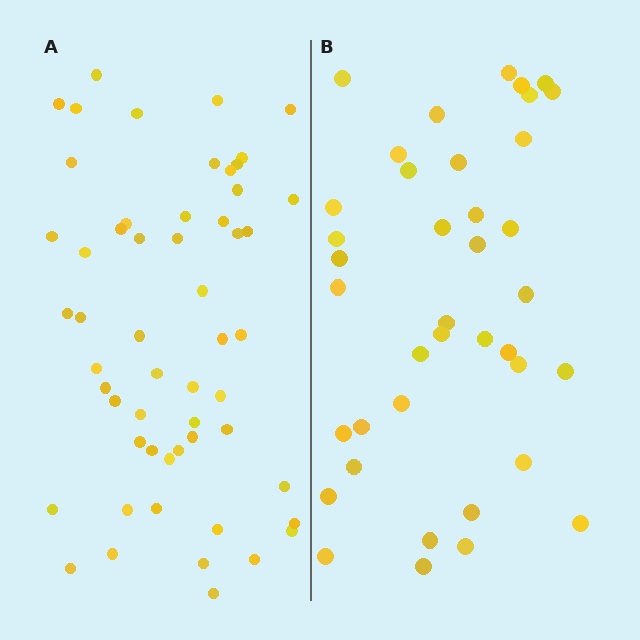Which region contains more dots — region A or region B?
Region A (the left region) has more dots.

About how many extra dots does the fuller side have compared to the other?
Region A has approximately 15 more dots than region B.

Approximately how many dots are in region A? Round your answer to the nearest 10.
About 60 dots. (The exact count is 55, which rounds to 60.)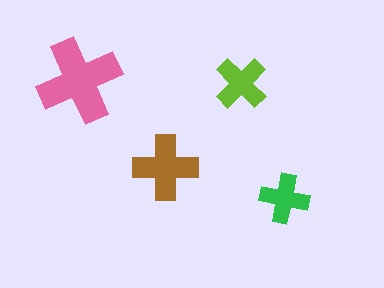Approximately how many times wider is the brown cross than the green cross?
About 1.5 times wider.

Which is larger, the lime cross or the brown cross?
The brown one.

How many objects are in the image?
There are 4 objects in the image.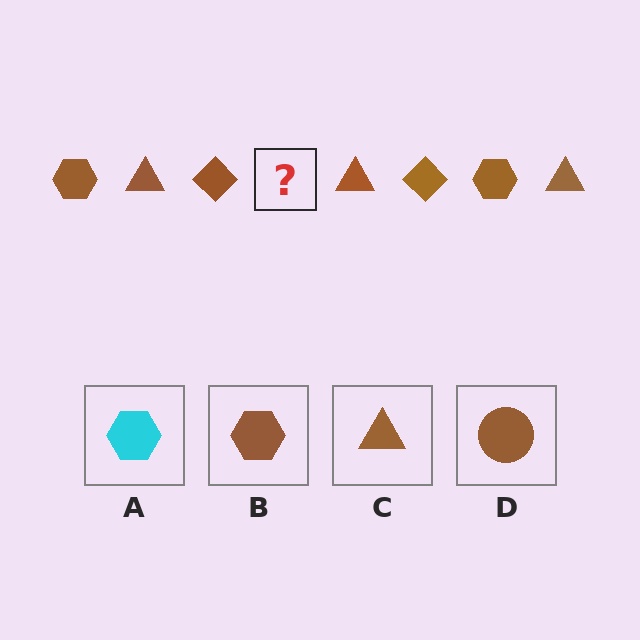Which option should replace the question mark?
Option B.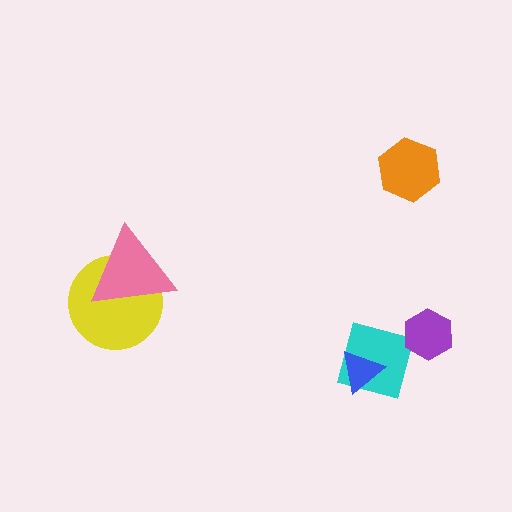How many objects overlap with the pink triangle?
1 object overlaps with the pink triangle.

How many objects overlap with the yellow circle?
1 object overlaps with the yellow circle.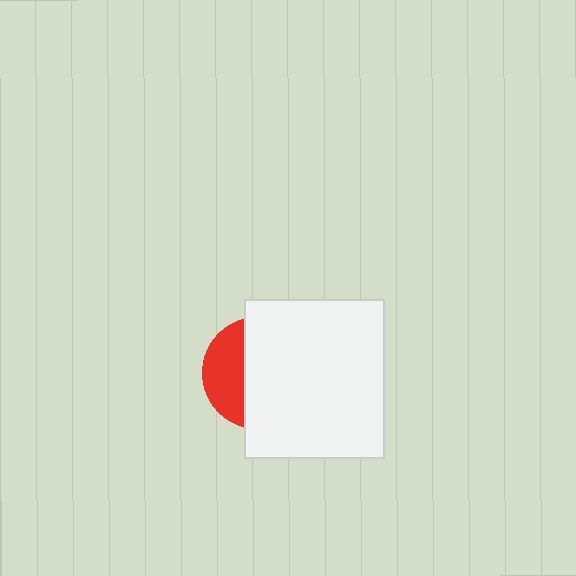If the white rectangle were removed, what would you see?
You would see the complete red circle.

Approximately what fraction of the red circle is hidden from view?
Roughly 66% of the red circle is hidden behind the white rectangle.